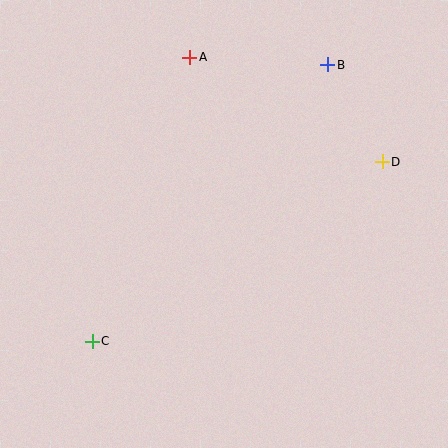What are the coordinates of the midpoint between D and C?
The midpoint between D and C is at (237, 252).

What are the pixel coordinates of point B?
Point B is at (328, 65).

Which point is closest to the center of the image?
Point D at (382, 162) is closest to the center.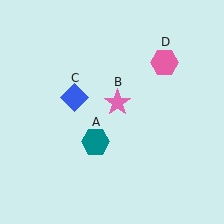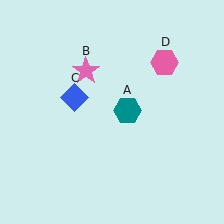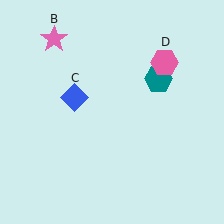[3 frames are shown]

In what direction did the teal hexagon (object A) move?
The teal hexagon (object A) moved up and to the right.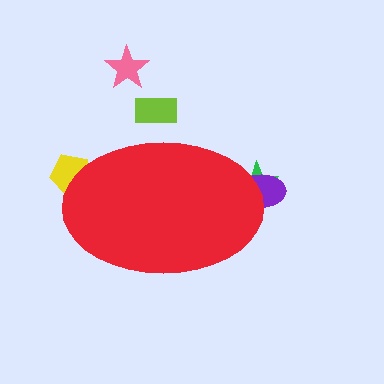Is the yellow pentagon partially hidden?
Yes, the yellow pentagon is partially hidden behind the red ellipse.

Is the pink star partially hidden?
No, the pink star is fully visible.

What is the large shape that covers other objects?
A red ellipse.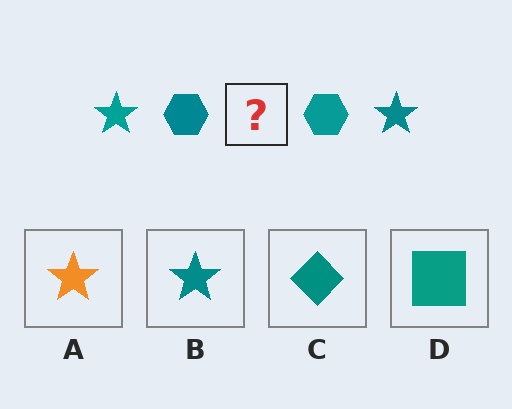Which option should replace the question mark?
Option B.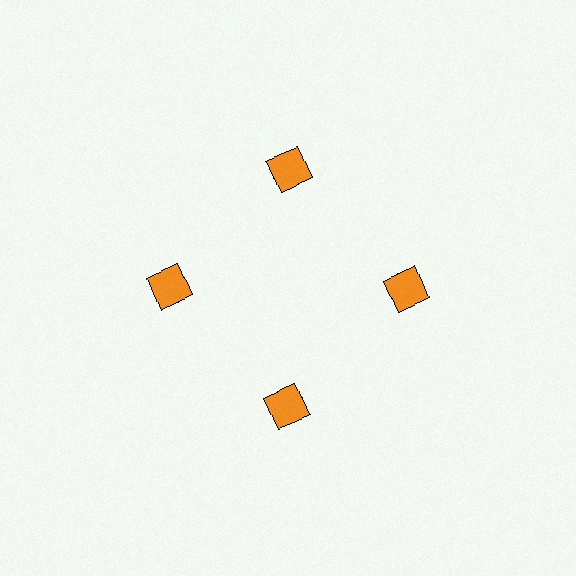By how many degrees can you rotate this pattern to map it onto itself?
The pattern maps onto itself every 90 degrees of rotation.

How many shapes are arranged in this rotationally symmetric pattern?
There are 4 shapes, arranged in 4 groups of 1.